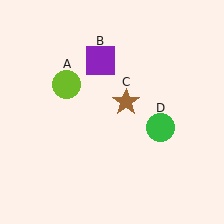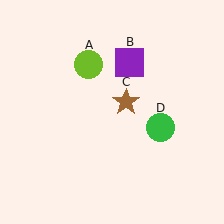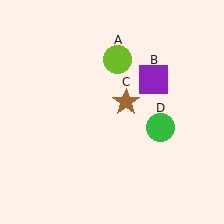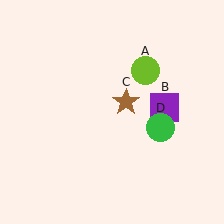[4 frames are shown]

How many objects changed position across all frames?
2 objects changed position: lime circle (object A), purple square (object B).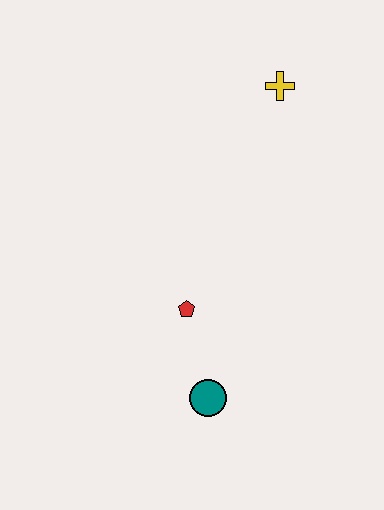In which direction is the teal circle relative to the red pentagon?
The teal circle is below the red pentagon.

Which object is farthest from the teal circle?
The yellow cross is farthest from the teal circle.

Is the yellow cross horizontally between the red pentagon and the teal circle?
No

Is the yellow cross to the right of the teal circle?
Yes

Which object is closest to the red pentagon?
The teal circle is closest to the red pentagon.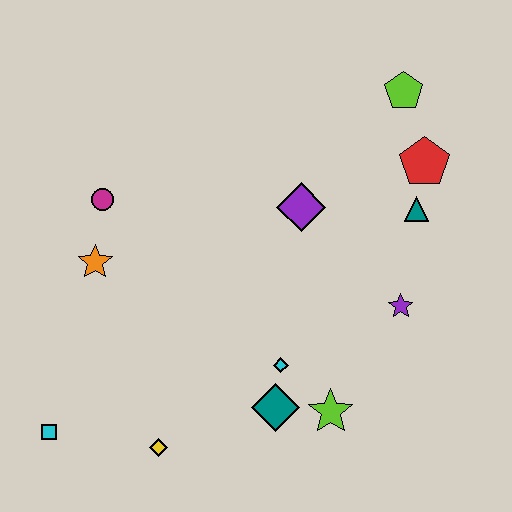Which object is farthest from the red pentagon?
The cyan square is farthest from the red pentagon.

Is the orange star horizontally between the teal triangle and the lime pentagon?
No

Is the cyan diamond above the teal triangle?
No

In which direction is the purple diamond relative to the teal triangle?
The purple diamond is to the left of the teal triangle.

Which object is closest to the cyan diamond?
The teal diamond is closest to the cyan diamond.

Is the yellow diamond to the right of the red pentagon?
No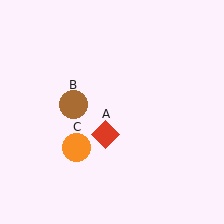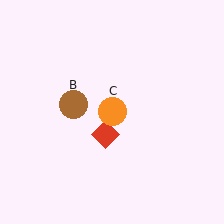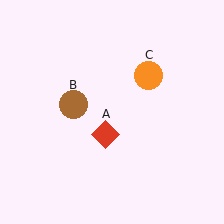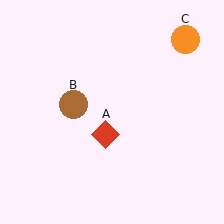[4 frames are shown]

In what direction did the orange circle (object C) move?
The orange circle (object C) moved up and to the right.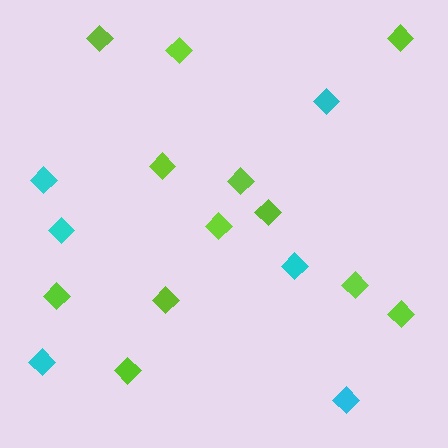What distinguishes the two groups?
There are 2 groups: one group of lime diamonds (12) and one group of cyan diamonds (6).